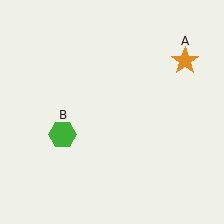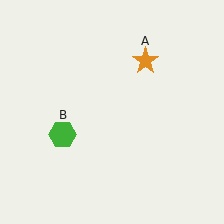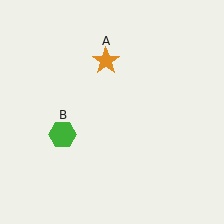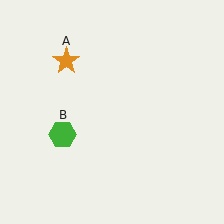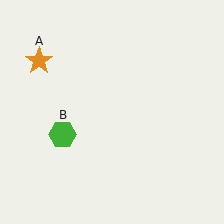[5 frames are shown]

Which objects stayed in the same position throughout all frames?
Green hexagon (object B) remained stationary.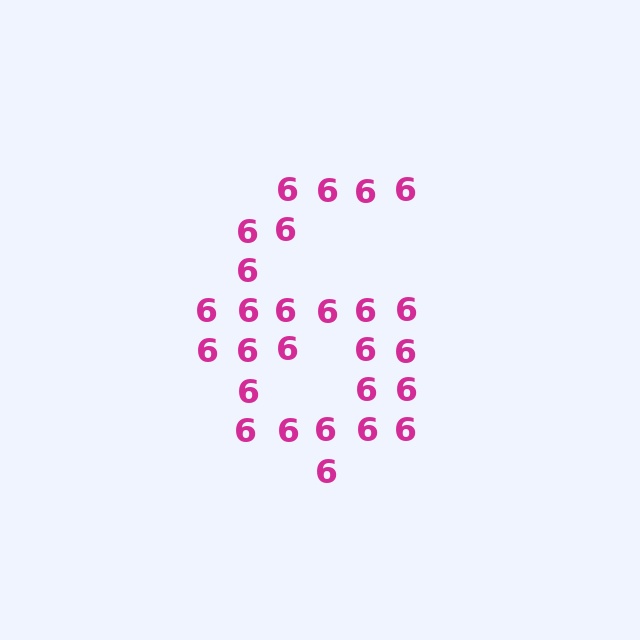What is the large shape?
The large shape is the digit 6.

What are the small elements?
The small elements are digit 6's.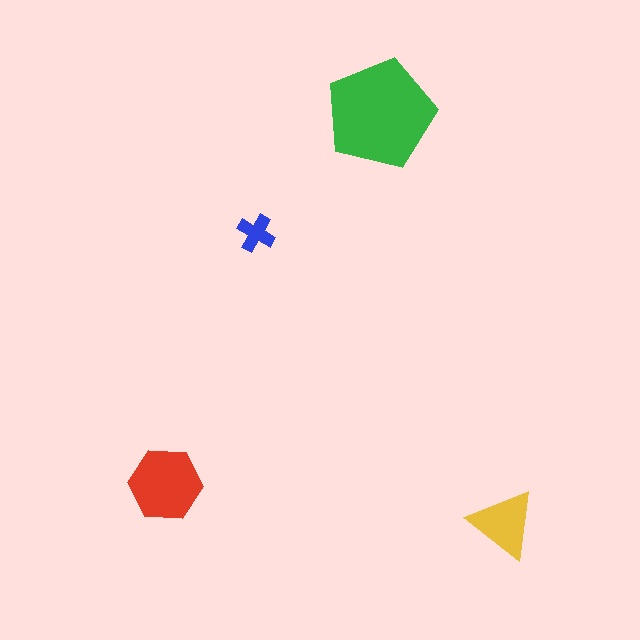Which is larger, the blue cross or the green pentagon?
The green pentagon.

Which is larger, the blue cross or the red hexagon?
The red hexagon.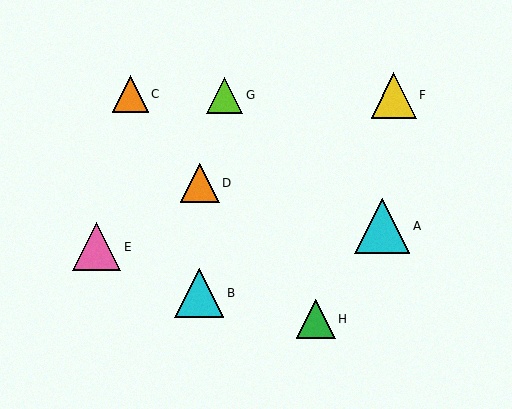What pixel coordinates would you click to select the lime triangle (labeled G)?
Click at (225, 95) to select the lime triangle G.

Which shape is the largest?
The cyan triangle (labeled A) is the largest.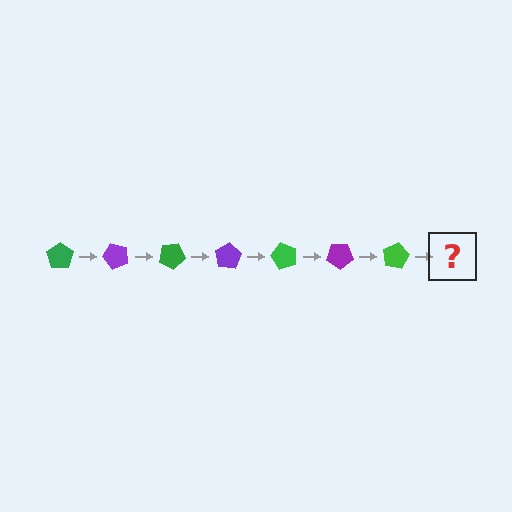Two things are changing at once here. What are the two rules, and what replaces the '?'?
The two rules are that it rotates 50 degrees each step and the color cycles through green and purple. The '?' should be a purple pentagon, rotated 350 degrees from the start.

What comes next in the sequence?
The next element should be a purple pentagon, rotated 350 degrees from the start.